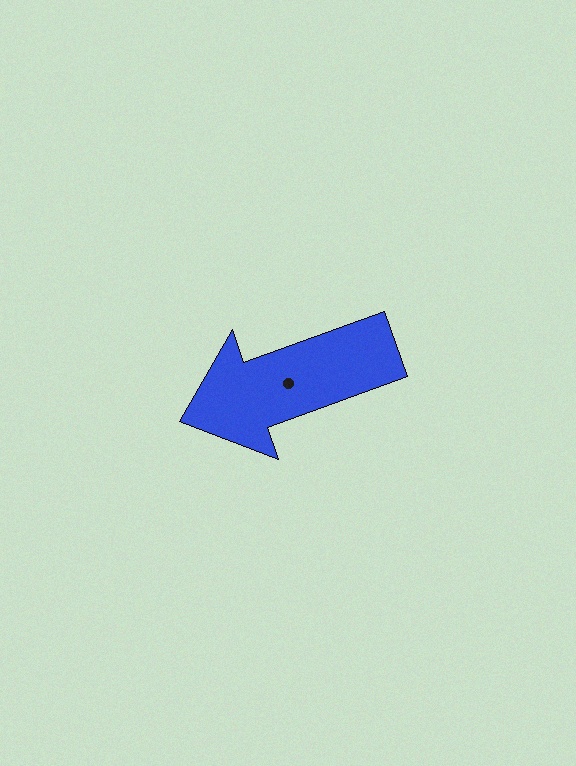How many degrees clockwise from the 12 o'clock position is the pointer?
Approximately 250 degrees.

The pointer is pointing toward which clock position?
Roughly 8 o'clock.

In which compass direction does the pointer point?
West.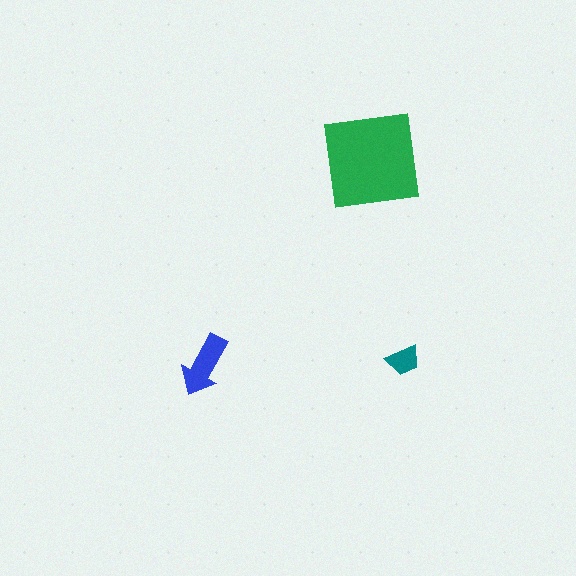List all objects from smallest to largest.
The teal trapezoid, the blue arrow, the green square.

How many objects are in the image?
There are 3 objects in the image.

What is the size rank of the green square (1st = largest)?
1st.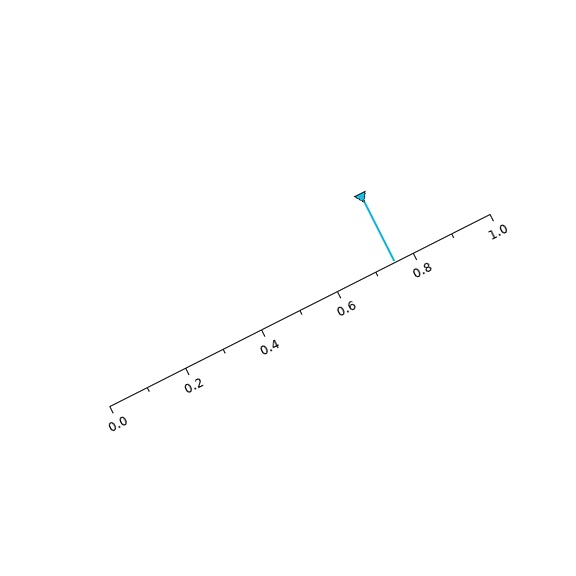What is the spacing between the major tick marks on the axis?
The major ticks are spaced 0.2 apart.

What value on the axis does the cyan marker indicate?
The marker indicates approximately 0.75.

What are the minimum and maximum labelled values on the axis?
The axis runs from 0.0 to 1.0.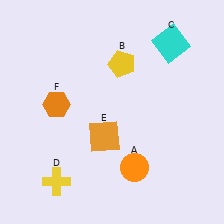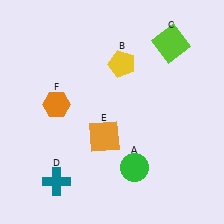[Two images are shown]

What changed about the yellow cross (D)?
In Image 1, D is yellow. In Image 2, it changed to teal.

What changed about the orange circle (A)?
In Image 1, A is orange. In Image 2, it changed to green.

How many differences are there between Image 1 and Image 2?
There are 3 differences between the two images.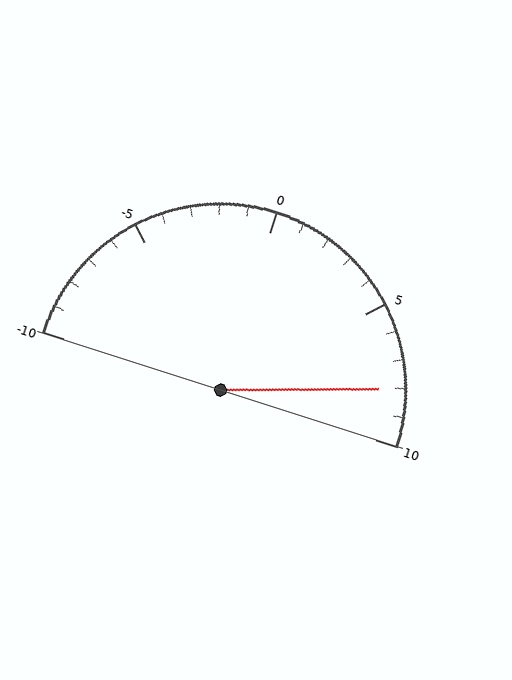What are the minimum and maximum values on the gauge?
The gauge ranges from -10 to 10.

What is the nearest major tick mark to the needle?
The nearest major tick mark is 10.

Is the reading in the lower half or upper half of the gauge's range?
The reading is in the upper half of the range (-10 to 10).